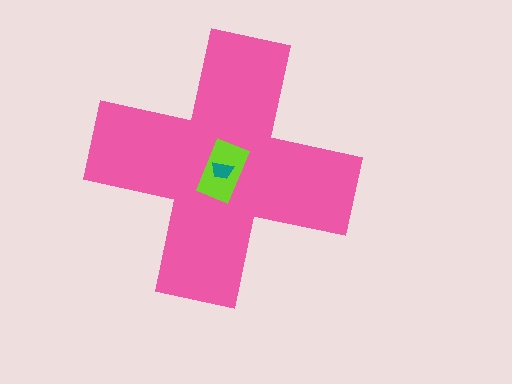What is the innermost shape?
The teal trapezoid.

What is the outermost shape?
The pink cross.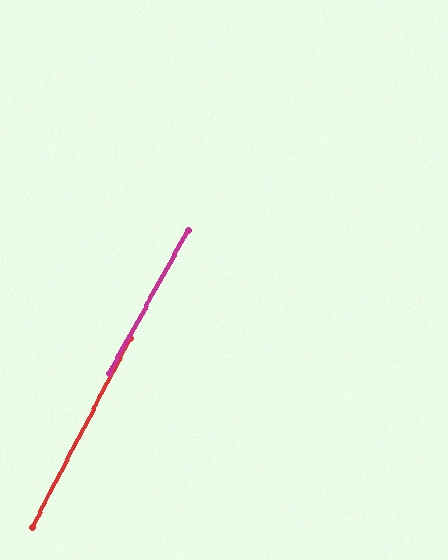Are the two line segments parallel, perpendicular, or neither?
Parallel — their directions differ by only 1.8°.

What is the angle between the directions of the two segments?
Approximately 2 degrees.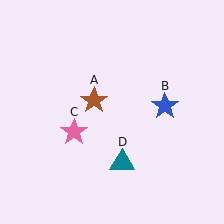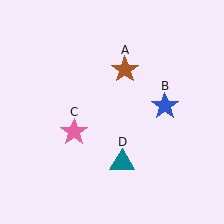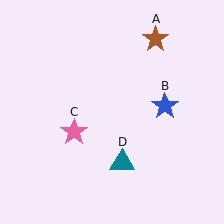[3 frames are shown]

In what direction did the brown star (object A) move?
The brown star (object A) moved up and to the right.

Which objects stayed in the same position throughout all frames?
Blue star (object B) and pink star (object C) and teal triangle (object D) remained stationary.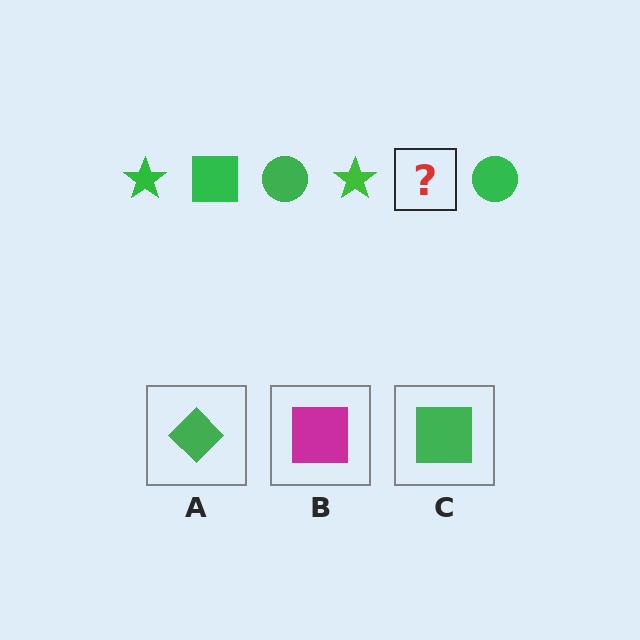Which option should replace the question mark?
Option C.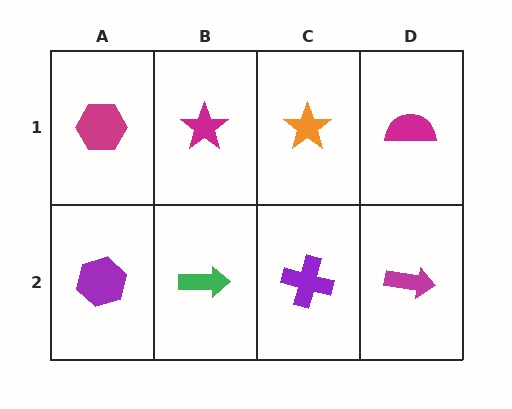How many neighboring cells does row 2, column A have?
2.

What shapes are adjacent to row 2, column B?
A magenta star (row 1, column B), a purple hexagon (row 2, column A), a purple cross (row 2, column C).